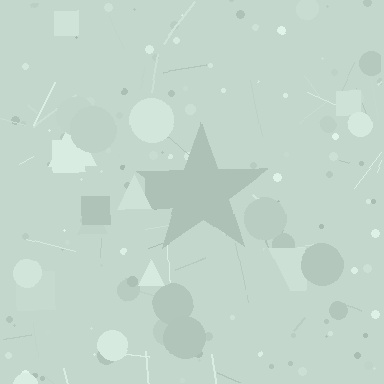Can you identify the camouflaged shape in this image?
The camouflaged shape is a star.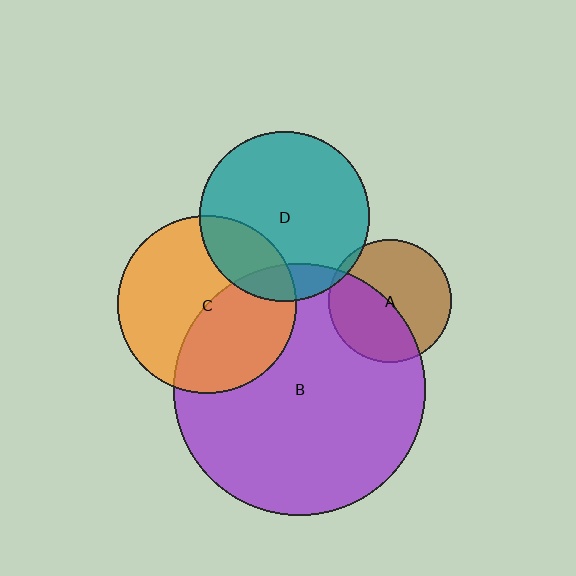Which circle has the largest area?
Circle B (purple).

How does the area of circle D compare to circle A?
Approximately 1.9 times.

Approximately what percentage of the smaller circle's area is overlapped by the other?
Approximately 45%.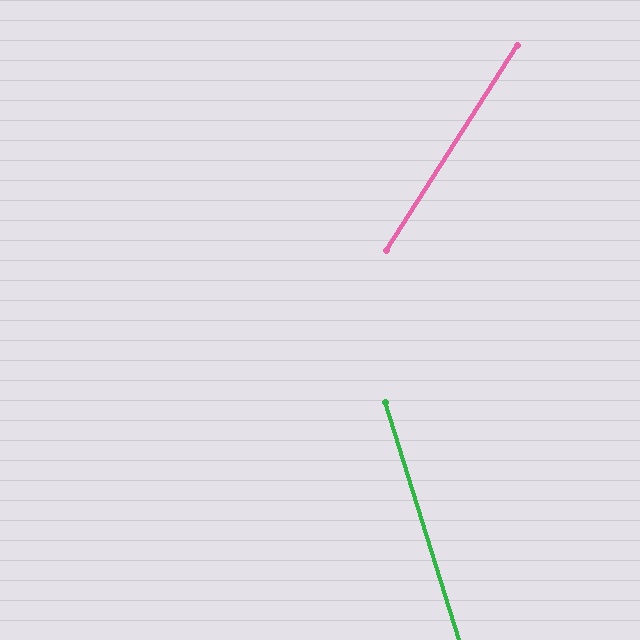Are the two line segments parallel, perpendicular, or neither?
Neither parallel nor perpendicular — they differ by about 50°.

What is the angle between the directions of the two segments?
Approximately 50 degrees.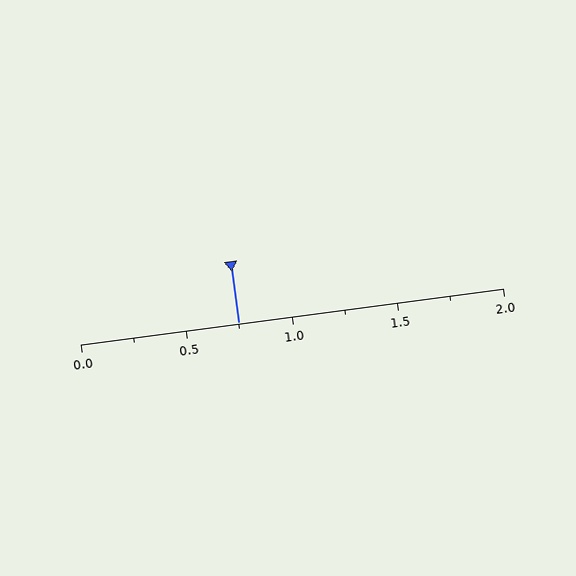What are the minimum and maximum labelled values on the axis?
The axis runs from 0.0 to 2.0.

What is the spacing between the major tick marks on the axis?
The major ticks are spaced 0.5 apart.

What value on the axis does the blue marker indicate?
The marker indicates approximately 0.75.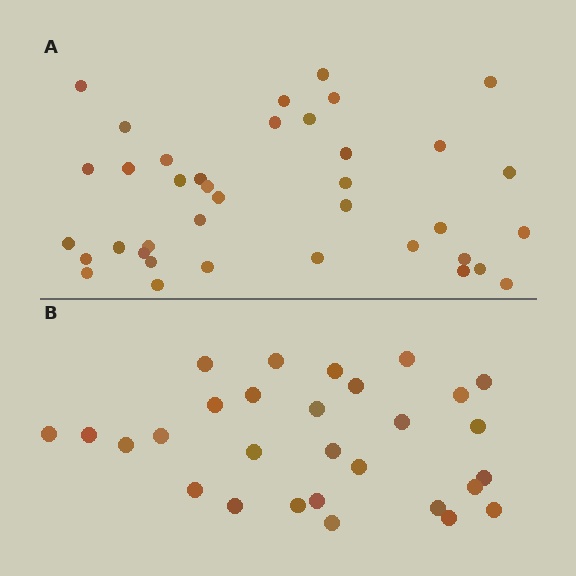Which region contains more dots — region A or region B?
Region A (the top region) has more dots.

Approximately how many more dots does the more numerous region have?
Region A has roughly 8 or so more dots than region B.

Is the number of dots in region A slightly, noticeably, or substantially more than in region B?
Region A has noticeably more, but not dramatically so. The ratio is roughly 1.3 to 1.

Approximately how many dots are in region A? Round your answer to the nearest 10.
About 40 dots. (The exact count is 38, which rounds to 40.)